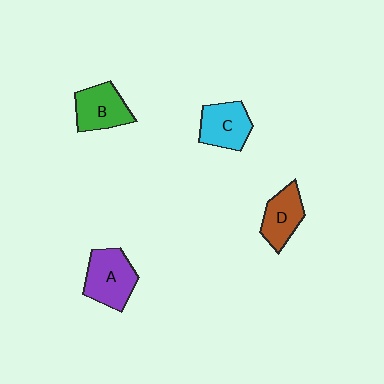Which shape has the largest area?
Shape A (purple).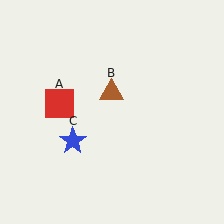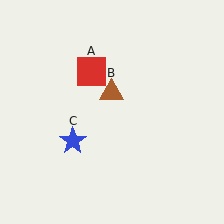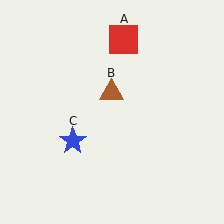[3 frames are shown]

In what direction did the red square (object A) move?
The red square (object A) moved up and to the right.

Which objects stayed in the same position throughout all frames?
Brown triangle (object B) and blue star (object C) remained stationary.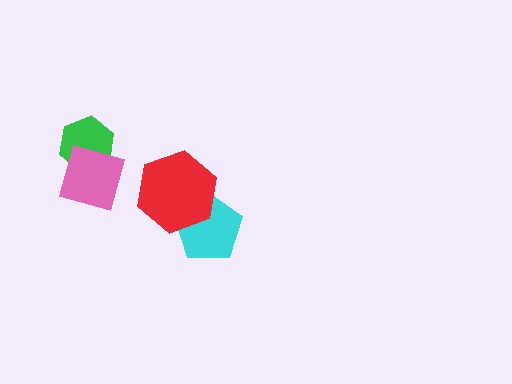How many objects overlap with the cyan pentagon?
1 object overlaps with the cyan pentagon.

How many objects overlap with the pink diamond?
1 object overlaps with the pink diamond.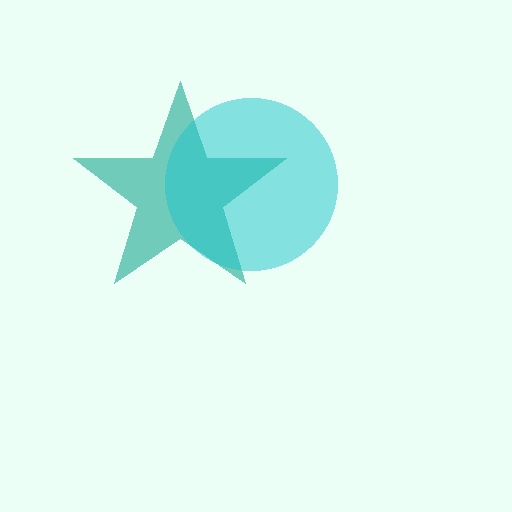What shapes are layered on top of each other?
The layered shapes are: a teal star, a cyan circle.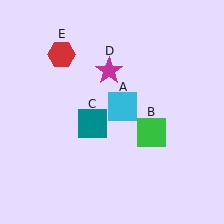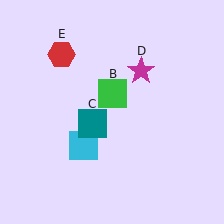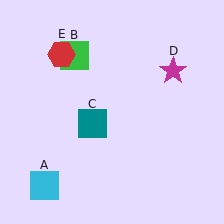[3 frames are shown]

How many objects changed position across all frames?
3 objects changed position: cyan square (object A), green square (object B), magenta star (object D).